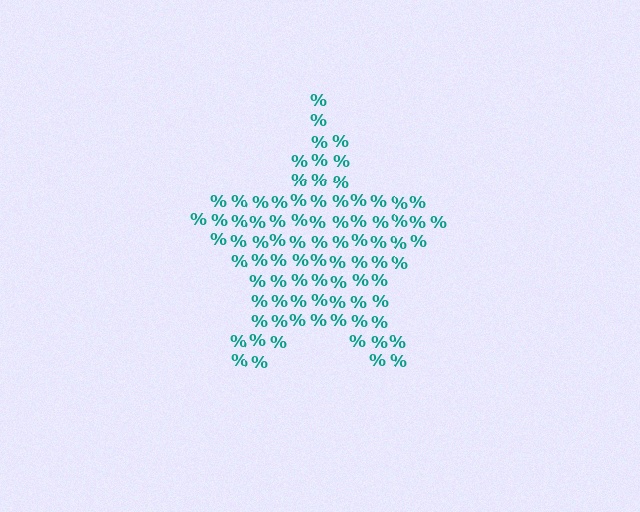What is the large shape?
The large shape is a star.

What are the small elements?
The small elements are percent signs.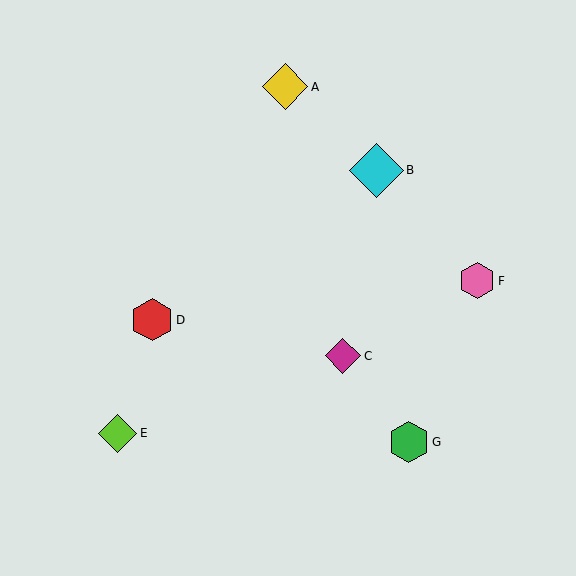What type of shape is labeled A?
Shape A is a yellow diamond.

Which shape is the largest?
The cyan diamond (labeled B) is the largest.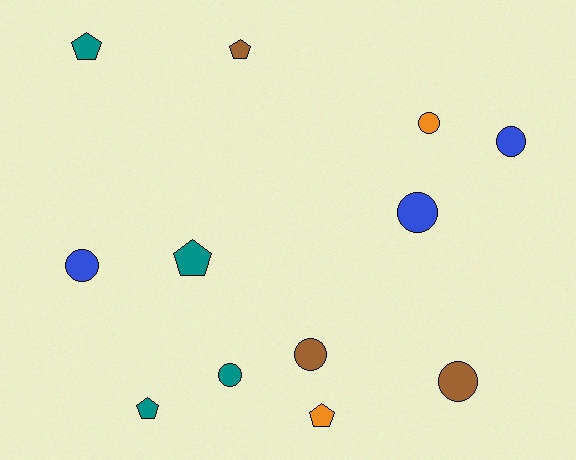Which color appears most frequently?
Teal, with 4 objects.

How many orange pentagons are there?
There is 1 orange pentagon.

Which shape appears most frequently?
Circle, with 7 objects.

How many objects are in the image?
There are 12 objects.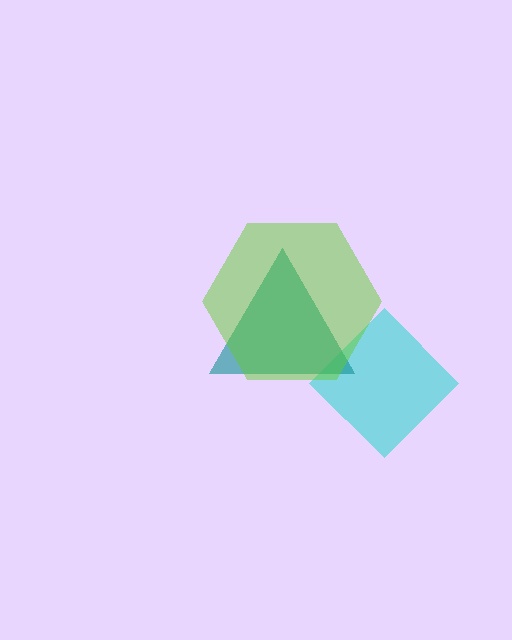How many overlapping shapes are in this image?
There are 3 overlapping shapes in the image.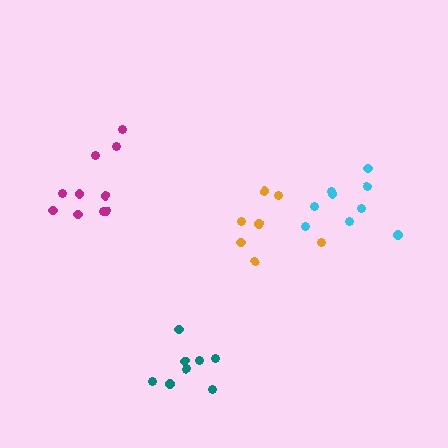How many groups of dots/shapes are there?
There are 4 groups.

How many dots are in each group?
Group 1: 7 dots, Group 2: 8 dots, Group 3: 10 dots, Group 4: 9 dots (34 total).